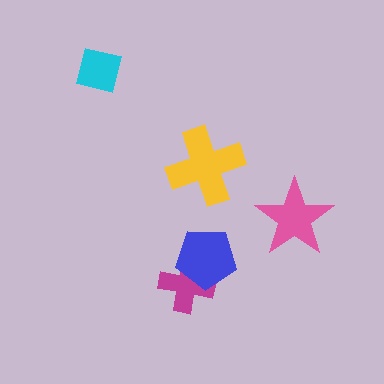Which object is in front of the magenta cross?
The blue pentagon is in front of the magenta cross.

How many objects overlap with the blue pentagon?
1 object overlaps with the blue pentagon.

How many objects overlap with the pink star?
0 objects overlap with the pink star.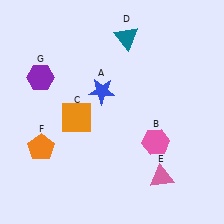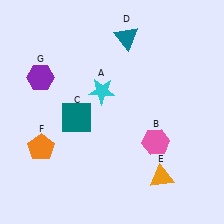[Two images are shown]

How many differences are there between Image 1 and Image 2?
There are 3 differences between the two images.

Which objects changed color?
A changed from blue to cyan. C changed from orange to teal. E changed from pink to orange.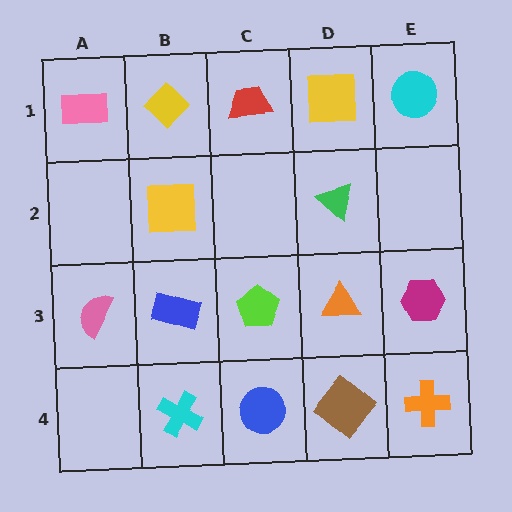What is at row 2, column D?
A green triangle.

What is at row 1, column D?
A yellow square.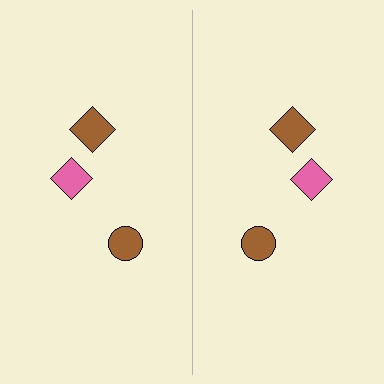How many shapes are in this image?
There are 6 shapes in this image.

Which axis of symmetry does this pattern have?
The pattern has a vertical axis of symmetry running through the center of the image.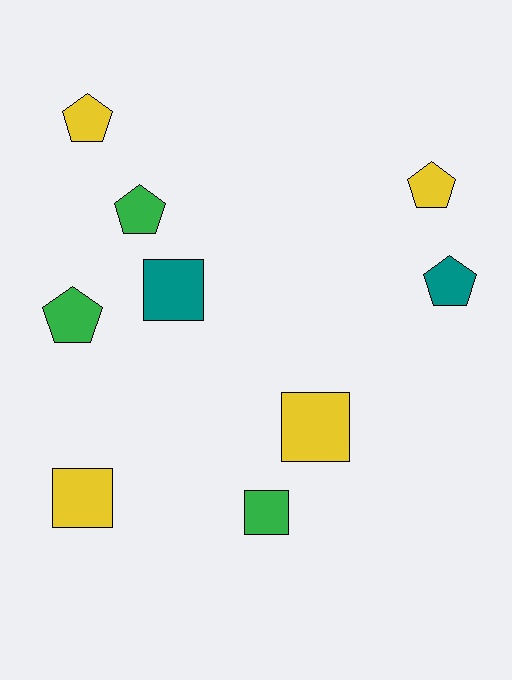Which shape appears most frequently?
Pentagon, with 5 objects.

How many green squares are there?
There is 1 green square.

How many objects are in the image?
There are 9 objects.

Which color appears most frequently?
Yellow, with 4 objects.